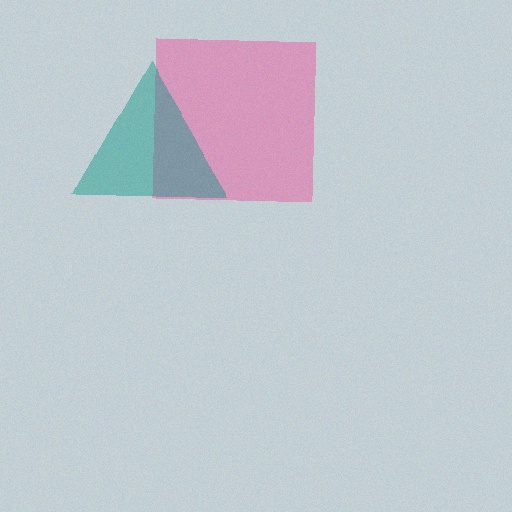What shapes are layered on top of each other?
The layered shapes are: a pink square, a teal triangle.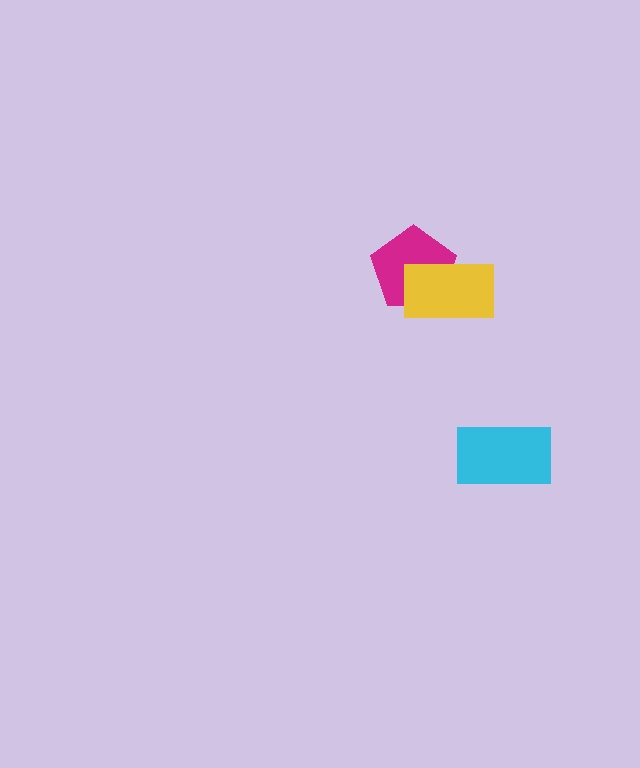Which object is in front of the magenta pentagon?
The yellow rectangle is in front of the magenta pentagon.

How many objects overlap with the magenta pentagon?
1 object overlaps with the magenta pentagon.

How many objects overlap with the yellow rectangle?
1 object overlaps with the yellow rectangle.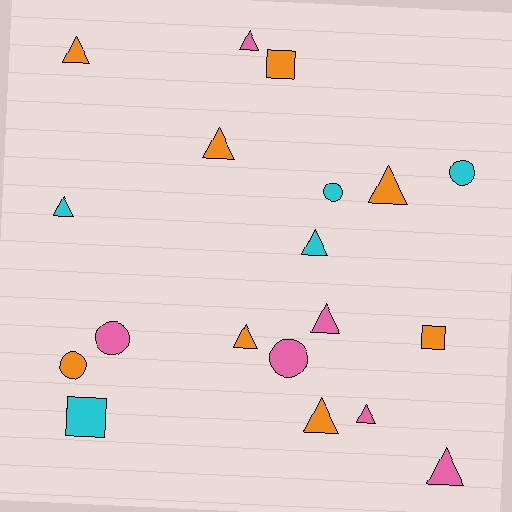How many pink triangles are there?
There are 4 pink triangles.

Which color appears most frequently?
Orange, with 8 objects.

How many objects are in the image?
There are 19 objects.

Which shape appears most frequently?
Triangle, with 11 objects.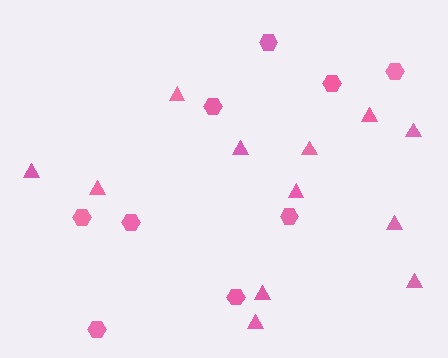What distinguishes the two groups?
There are 2 groups: one group of triangles (12) and one group of hexagons (9).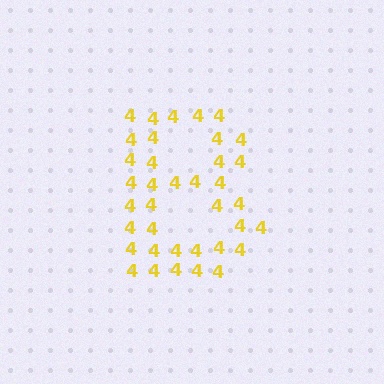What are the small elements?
The small elements are digit 4's.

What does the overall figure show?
The overall figure shows the letter B.